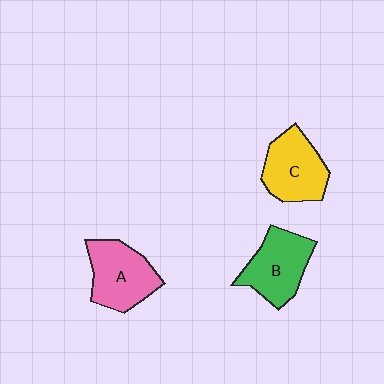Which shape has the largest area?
Shape A (pink).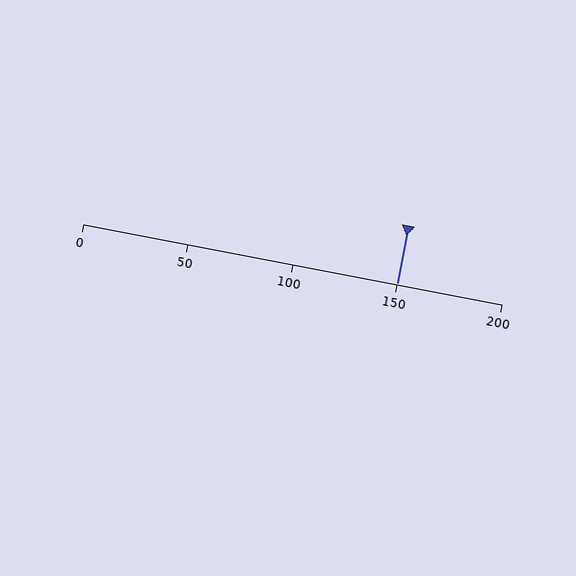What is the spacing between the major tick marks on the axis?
The major ticks are spaced 50 apart.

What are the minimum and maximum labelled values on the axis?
The axis runs from 0 to 200.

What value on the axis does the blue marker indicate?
The marker indicates approximately 150.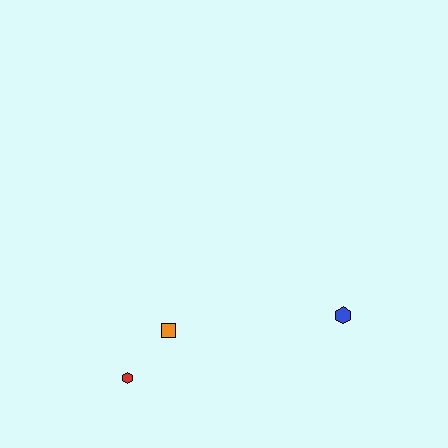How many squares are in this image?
There is 1 square.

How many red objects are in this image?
There is 1 red object.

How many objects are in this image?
There are 3 objects.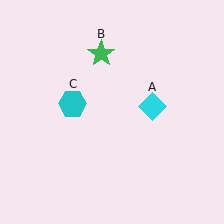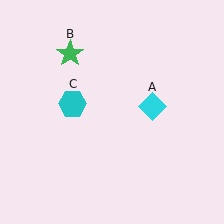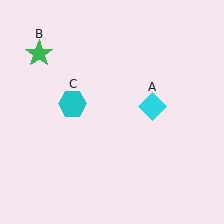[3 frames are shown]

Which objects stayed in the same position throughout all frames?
Cyan diamond (object A) and cyan hexagon (object C) remained stationary.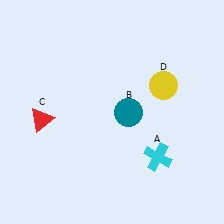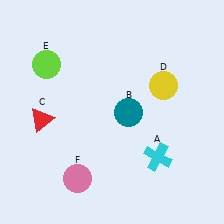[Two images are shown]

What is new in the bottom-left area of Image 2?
A pink circle (F) was added in the bottom-left area of Image 2.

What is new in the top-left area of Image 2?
A lime circle (E) was added in the top-left area of Image 2.